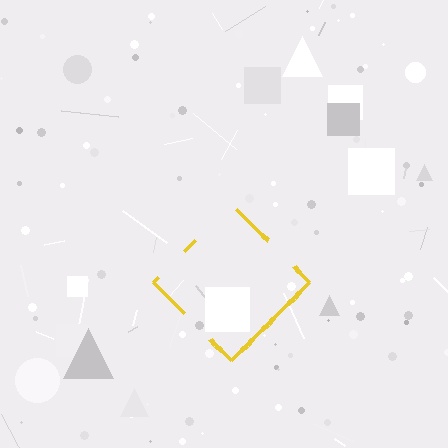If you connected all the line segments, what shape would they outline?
They would outline a diamond.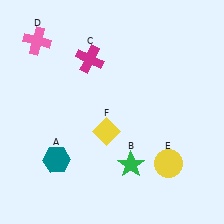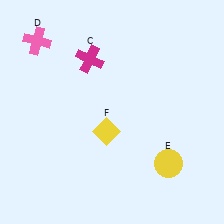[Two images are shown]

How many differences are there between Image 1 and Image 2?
There are 2 differences between the two images.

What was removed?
The green star (B), the teal hexagon (A) were removed in Image 2.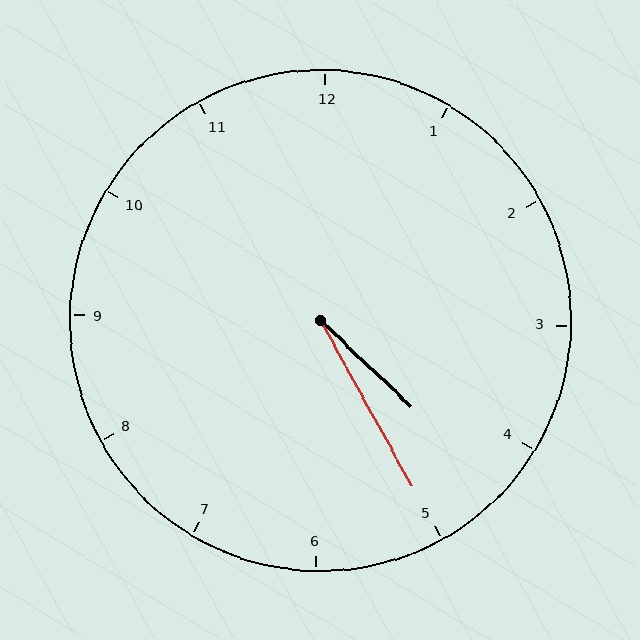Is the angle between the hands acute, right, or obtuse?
It is acute.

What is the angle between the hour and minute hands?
Approximately 18 degrees.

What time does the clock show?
4:25.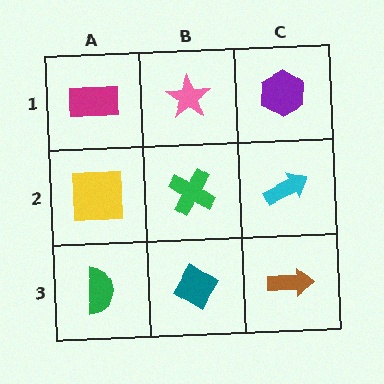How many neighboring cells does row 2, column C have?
3.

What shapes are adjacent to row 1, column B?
A green cross (row 2, column B), a magenta rectangle (row 1, column A), a purple hexagon (row 1, column C).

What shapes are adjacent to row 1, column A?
A yellow square (row 2, column A), a pink star (row 1, column B).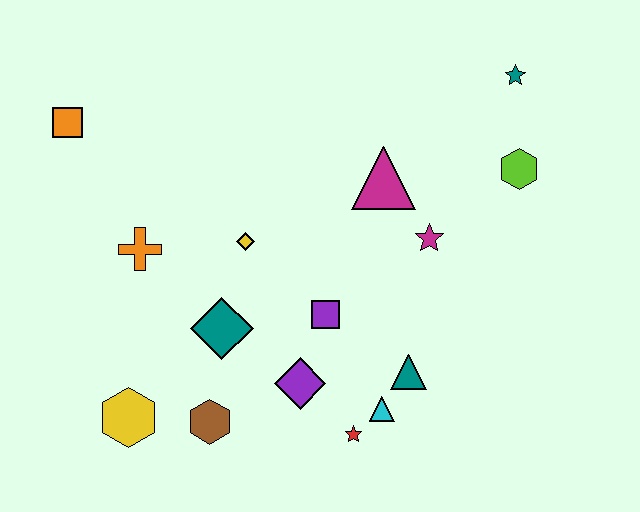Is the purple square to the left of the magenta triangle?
Yes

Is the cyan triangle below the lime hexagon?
Yes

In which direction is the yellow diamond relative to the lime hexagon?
The yellow diamond is to the left of the lime hexagon.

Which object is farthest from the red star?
The orange square is farthest from the red star.